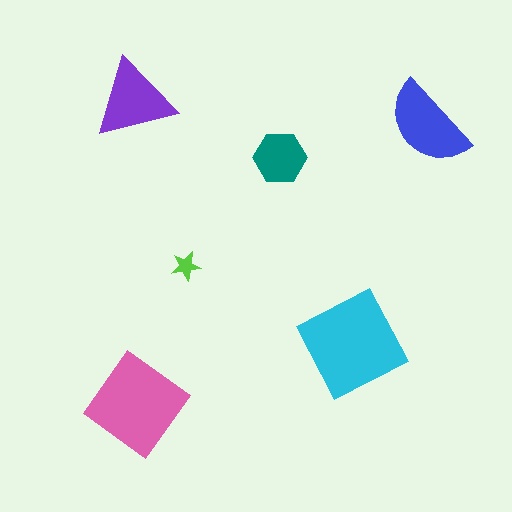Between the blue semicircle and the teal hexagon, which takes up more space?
The blue semicircle.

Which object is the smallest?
The lime star.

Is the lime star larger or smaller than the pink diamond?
Smaller.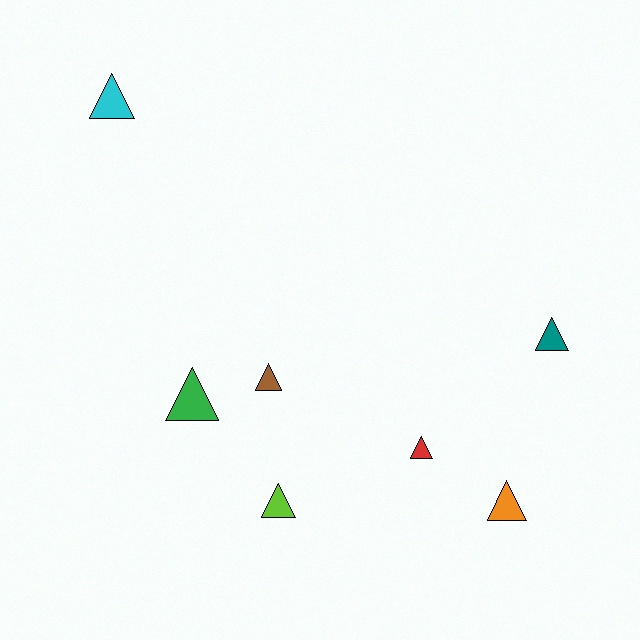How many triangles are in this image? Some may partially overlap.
There are 7 triangles.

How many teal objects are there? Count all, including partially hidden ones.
There is 1 teal object.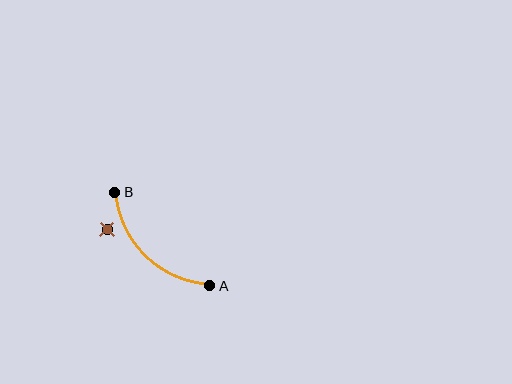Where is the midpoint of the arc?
The arc midpoint is the point on the curve farthest from the straight line joining A and B. It sits below and to the left of that line.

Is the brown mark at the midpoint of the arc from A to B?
No — the brown mark does not lie on the arc at all. It sits slightly outside the curve.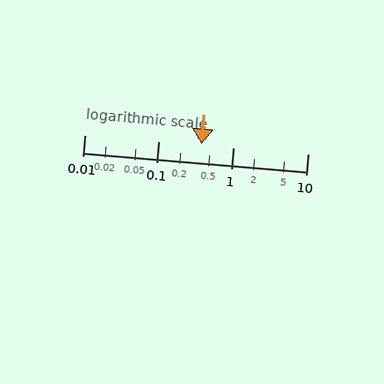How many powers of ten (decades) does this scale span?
The scale spans 3 decades, from 0.01 to 10.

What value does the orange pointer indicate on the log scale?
The pointer indicates approximately 0.37.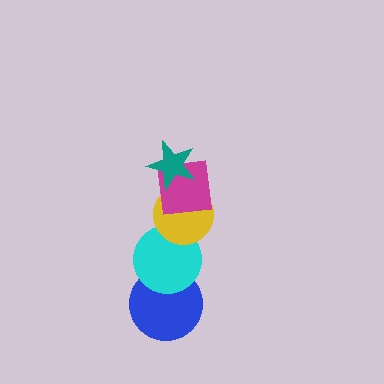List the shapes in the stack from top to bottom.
From top to bottom: the teal star, the magenta square, the yellow circle, the cyan circle, the blue circle.